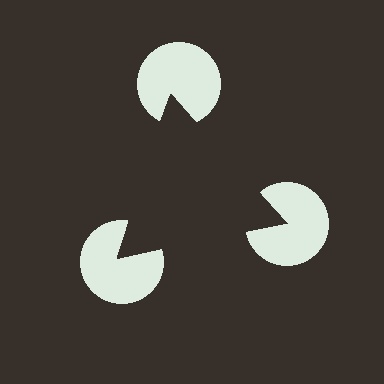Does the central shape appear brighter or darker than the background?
It typically appears slightly darker than the background, even though no actual brightness change is drawn.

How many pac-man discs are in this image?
There are 3 — one at each vertex of the illusory triangle.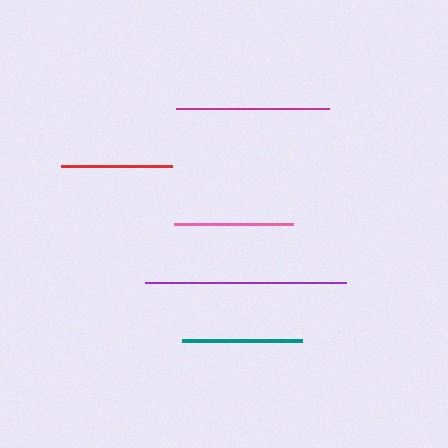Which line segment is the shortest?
The red line is the shortest at approximately 111 pixels.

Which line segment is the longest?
The purple line is the longest at approximately 202 pixels.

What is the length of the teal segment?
The teal segment is approximately 120 pixels long.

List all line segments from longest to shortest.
From longest to shortest: purple, magenta, teal, pink, red.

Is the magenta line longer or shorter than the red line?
The magenta line is longer than the red line.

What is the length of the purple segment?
The purple segment is approximately 202 pixels long.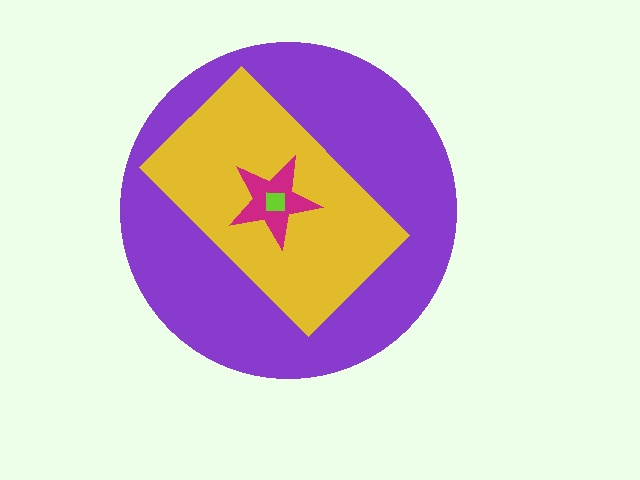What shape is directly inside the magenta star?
The lime square.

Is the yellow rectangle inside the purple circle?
Yes.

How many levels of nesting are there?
4.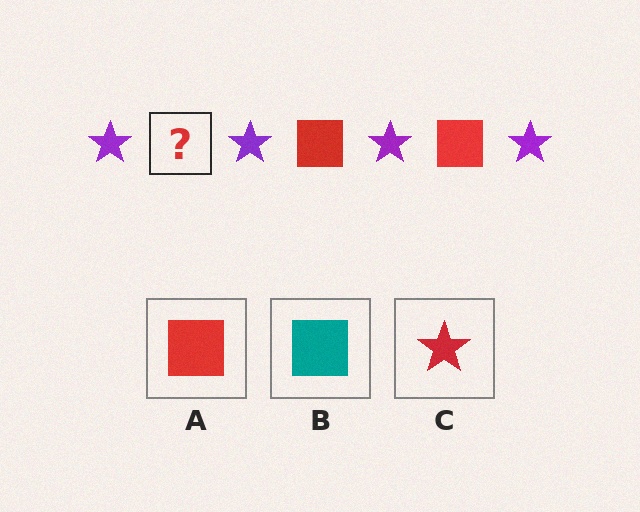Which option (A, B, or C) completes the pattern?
A.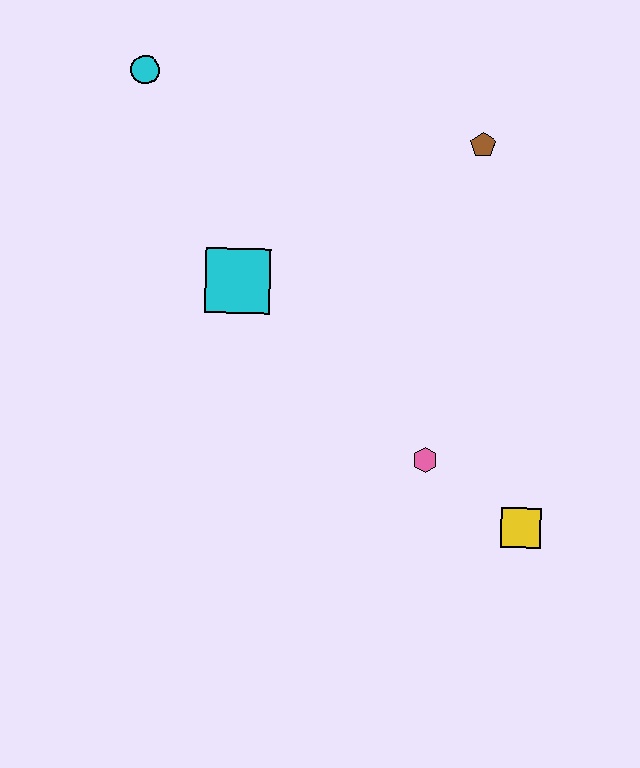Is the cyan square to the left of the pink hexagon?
Yes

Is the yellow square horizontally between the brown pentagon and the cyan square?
No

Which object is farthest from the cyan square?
The yellow square is farthest from the cyan square.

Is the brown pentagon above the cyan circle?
No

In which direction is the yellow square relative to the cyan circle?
The yellow square is below the cyan circle.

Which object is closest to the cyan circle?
The cyan square is closest to the cyan circle.